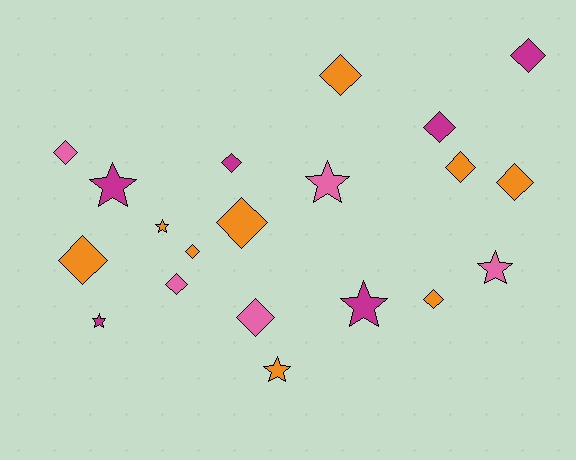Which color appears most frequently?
Orange, with 9 objects.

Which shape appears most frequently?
Diamond, with 13 objects.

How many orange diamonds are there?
There are 7 orange diamonds.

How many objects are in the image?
There are 20 objects.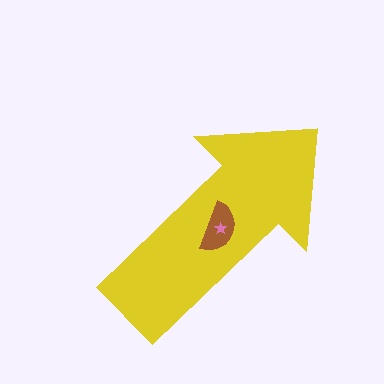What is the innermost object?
The pink star.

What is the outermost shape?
The yellow arrow.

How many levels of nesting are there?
3.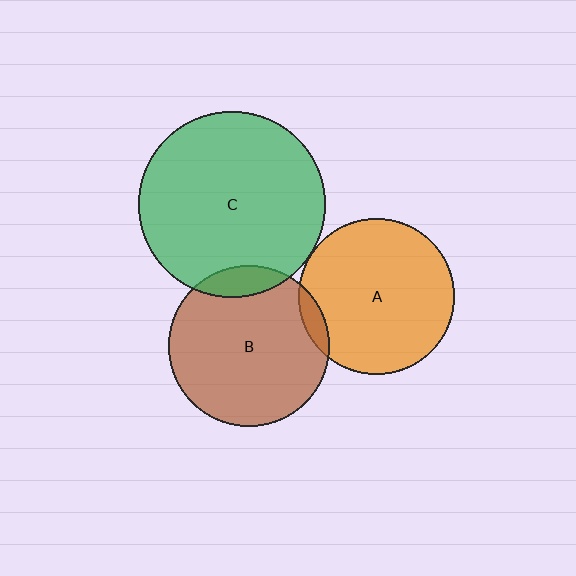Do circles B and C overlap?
Yes.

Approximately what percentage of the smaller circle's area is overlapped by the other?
Approximately 10%.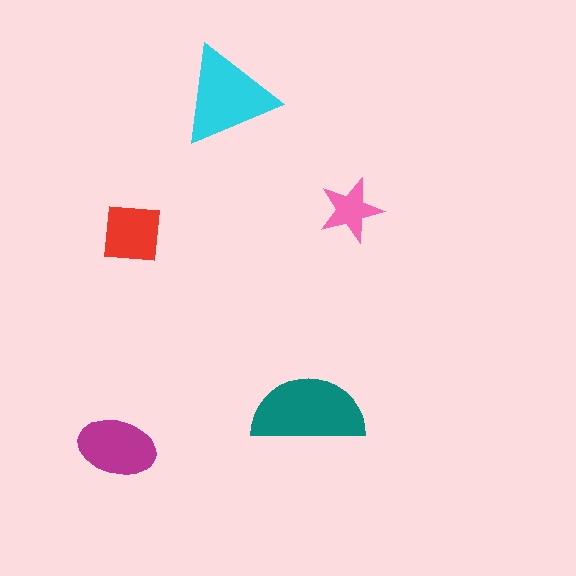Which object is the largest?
The teal semicircle.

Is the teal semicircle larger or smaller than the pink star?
Larger.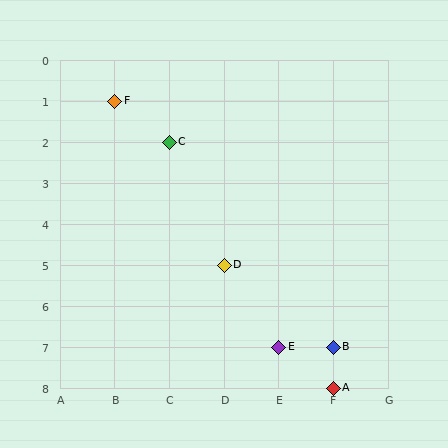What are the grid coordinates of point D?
Point D is at grid coordinates (D, 5).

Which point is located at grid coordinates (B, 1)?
Point F is at (B, 1).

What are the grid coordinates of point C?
Point C is at grid coordinates (C, 2).